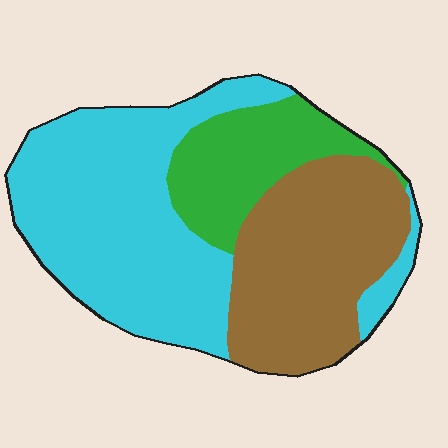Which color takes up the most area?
Cyan, at roughly 50%.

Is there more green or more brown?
Brown.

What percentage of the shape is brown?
Brown covers around 35% of the shape.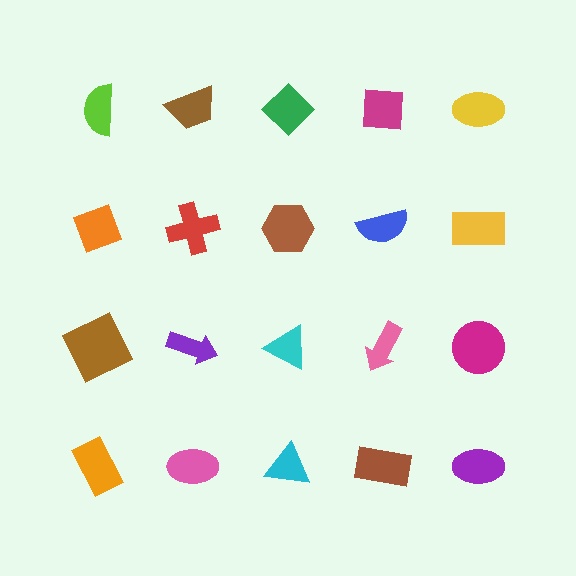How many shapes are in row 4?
5 shapes.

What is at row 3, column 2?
A purple arrow.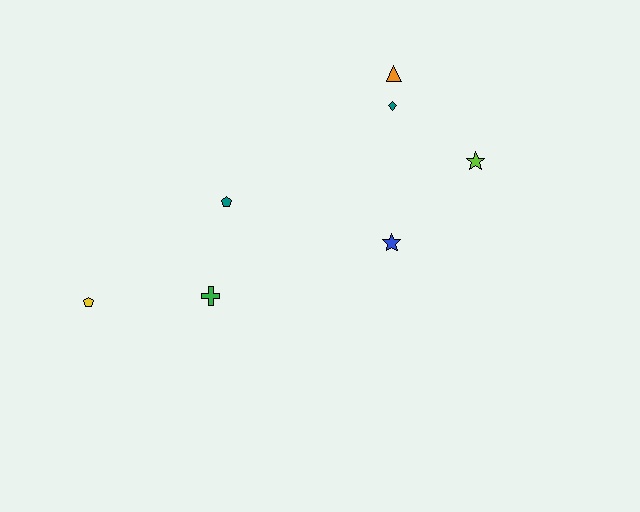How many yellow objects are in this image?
There is 1 yellow object.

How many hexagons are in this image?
There are no hexagons.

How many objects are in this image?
There are 7 objects.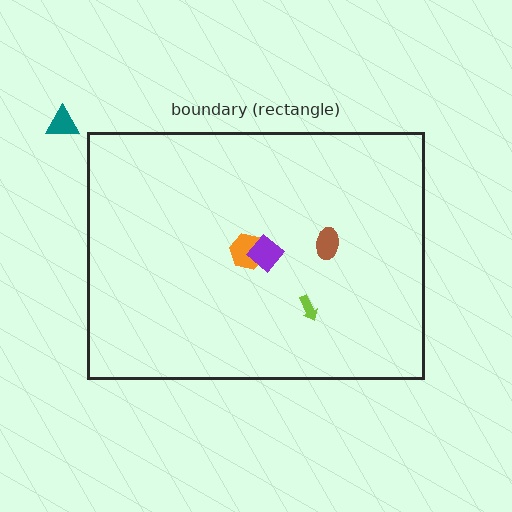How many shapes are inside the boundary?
4 inside, 1 outside.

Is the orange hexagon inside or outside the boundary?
Inside.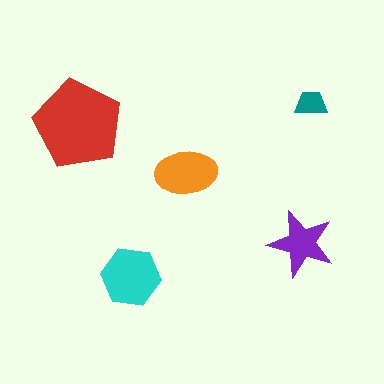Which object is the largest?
The red pentagon.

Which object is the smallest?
The teal trapezoid.